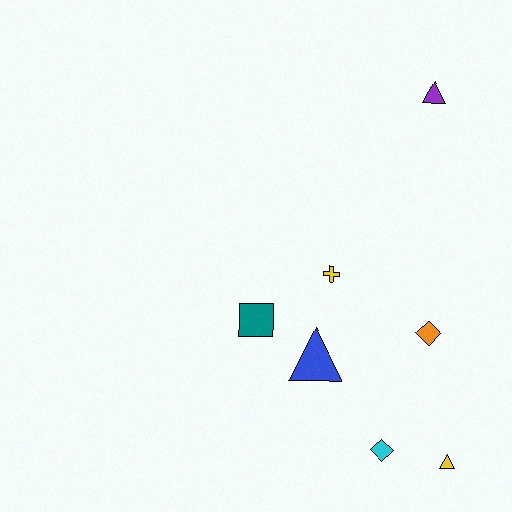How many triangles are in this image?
There are 3 triangles.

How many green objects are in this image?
There are no green objects.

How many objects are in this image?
There are 7 objects.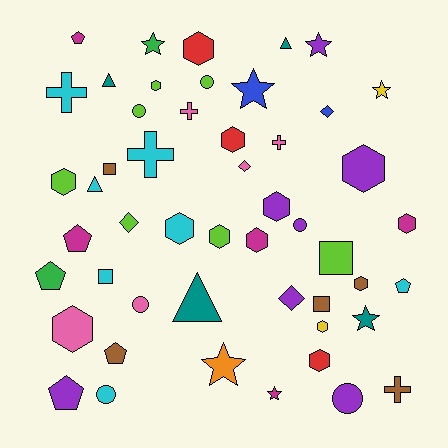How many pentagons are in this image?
There are 6 pentagons.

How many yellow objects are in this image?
There are 2 yellow objects.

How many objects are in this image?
There are 50 objects.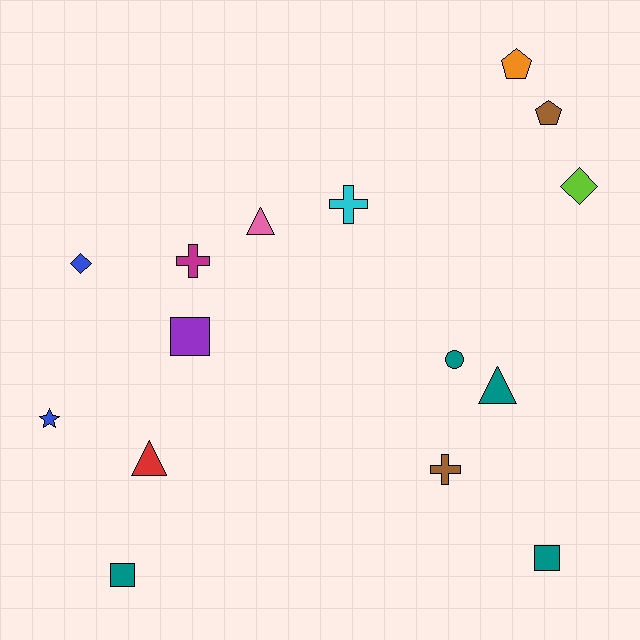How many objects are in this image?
There are 15 objects.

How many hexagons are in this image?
There are no hexagons.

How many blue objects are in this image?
There are 2 blue objects.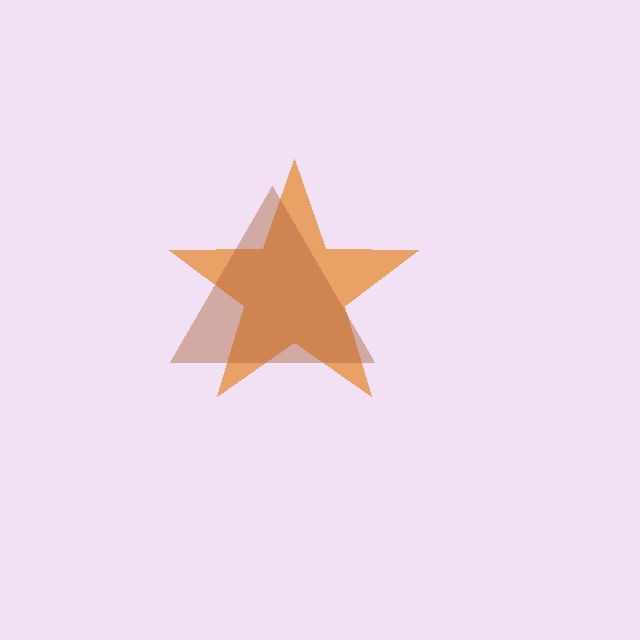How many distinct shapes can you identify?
There are 2 distinct shapes: an orange star, a brown triangle.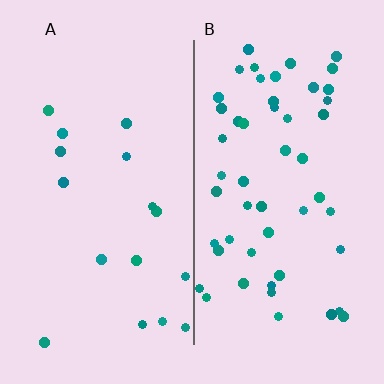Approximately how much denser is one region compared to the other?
Approximately 3.1× — region B over region A.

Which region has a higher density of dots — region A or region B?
B (the right).